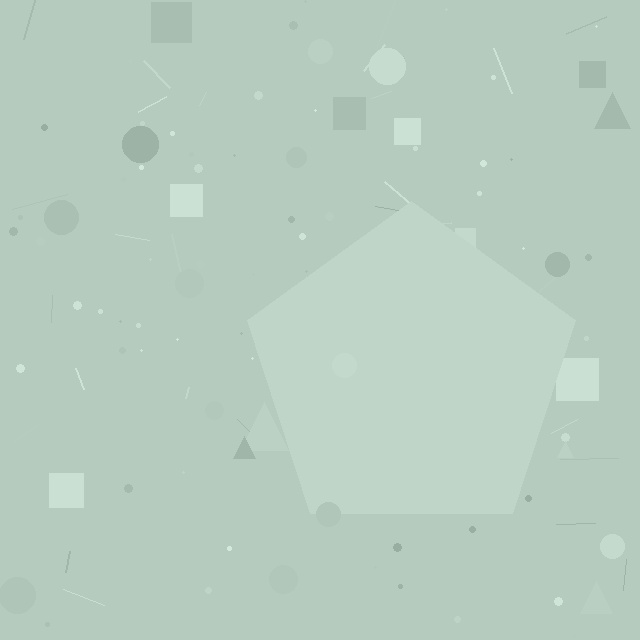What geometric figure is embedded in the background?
A pentagon is embedded in the background.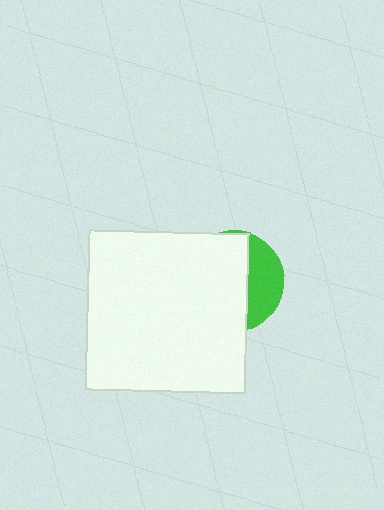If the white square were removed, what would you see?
You would see the complete green circle.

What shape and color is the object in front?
The object in front is a white square.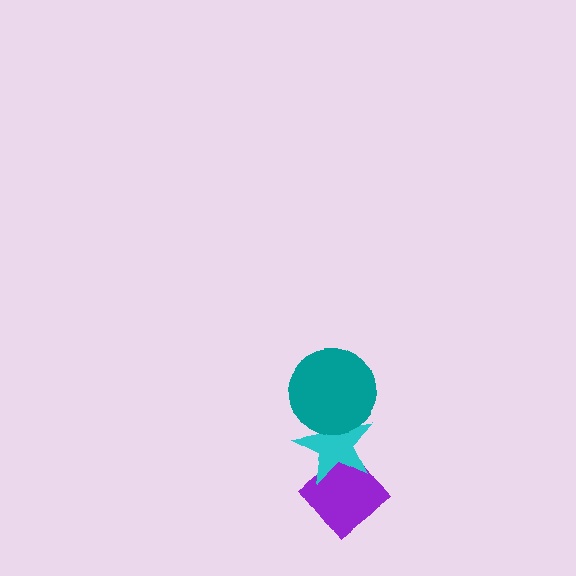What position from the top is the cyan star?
The cyan star is 2nd from the top.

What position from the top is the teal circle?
The teal circle is 1st from the top.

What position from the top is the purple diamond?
The purple diamond is 3rd from the top.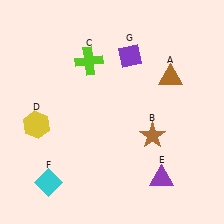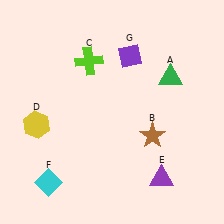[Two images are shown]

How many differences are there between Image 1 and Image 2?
There is 1 difference between the two images.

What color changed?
The triangle (A) changed from brown in Image 1 to green in Image 2.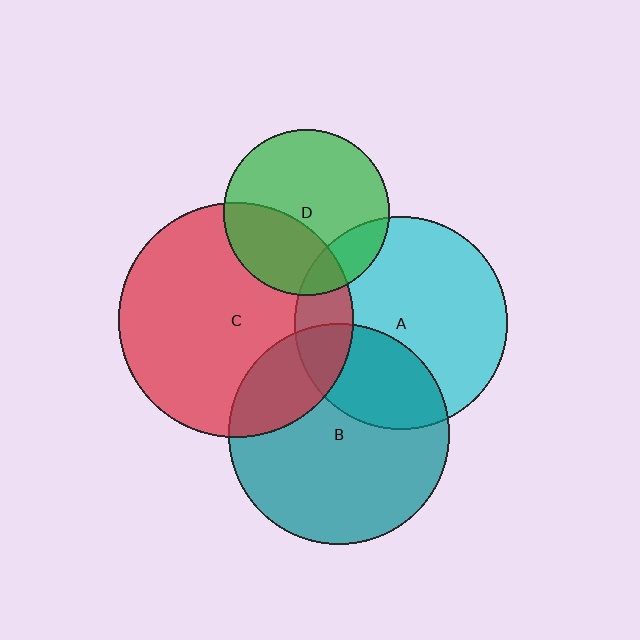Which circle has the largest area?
Circle C (red).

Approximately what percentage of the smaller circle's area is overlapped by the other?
Approximately 15%.